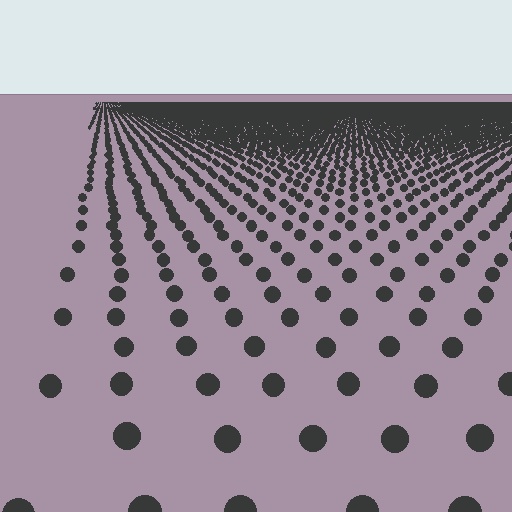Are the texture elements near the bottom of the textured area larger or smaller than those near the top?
Larger. Near the bottom, elements are closer to the viewer and appear at a bigger on-screen size.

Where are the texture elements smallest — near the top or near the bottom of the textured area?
Near the top.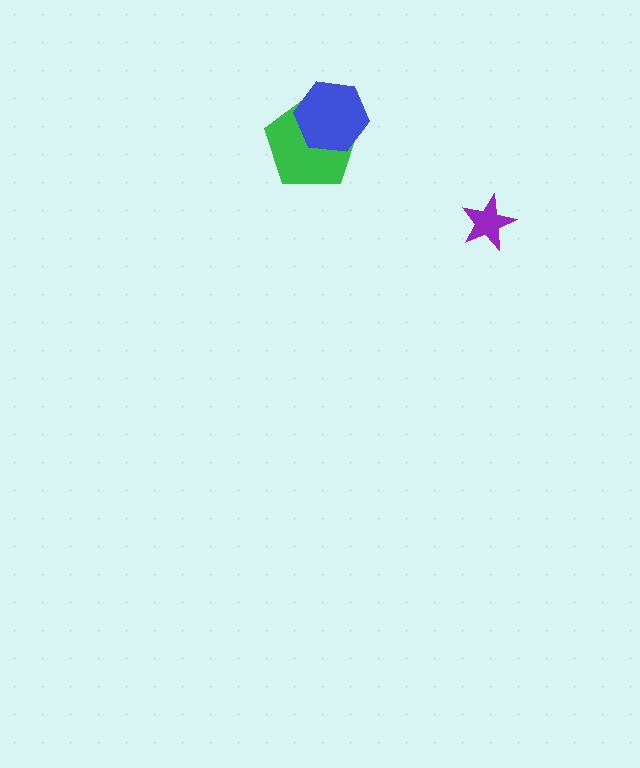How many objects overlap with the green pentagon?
1 object overlaps with the green pentagon.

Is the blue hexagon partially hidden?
No, no other shape covers it.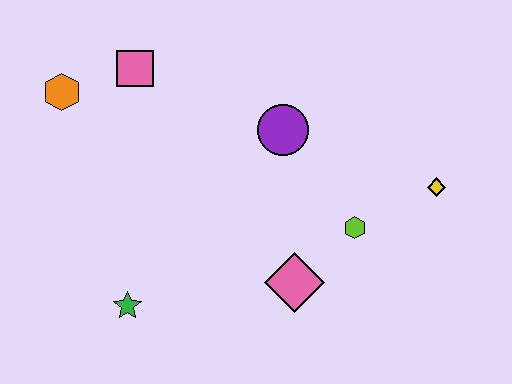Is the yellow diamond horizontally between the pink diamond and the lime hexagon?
No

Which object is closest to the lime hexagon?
The pink diamond is closest to the lime hexagon.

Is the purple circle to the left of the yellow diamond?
Yes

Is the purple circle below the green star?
No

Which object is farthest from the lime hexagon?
The orange hexagon is farthest from the lime hexagon.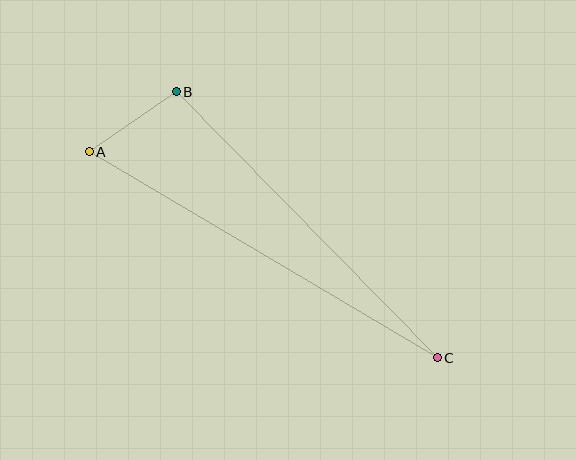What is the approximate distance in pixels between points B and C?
The distance between B and C is approximately 373 pixels.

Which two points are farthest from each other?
Points A and C are farthest from each other.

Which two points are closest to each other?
Points A and B are closest to each other.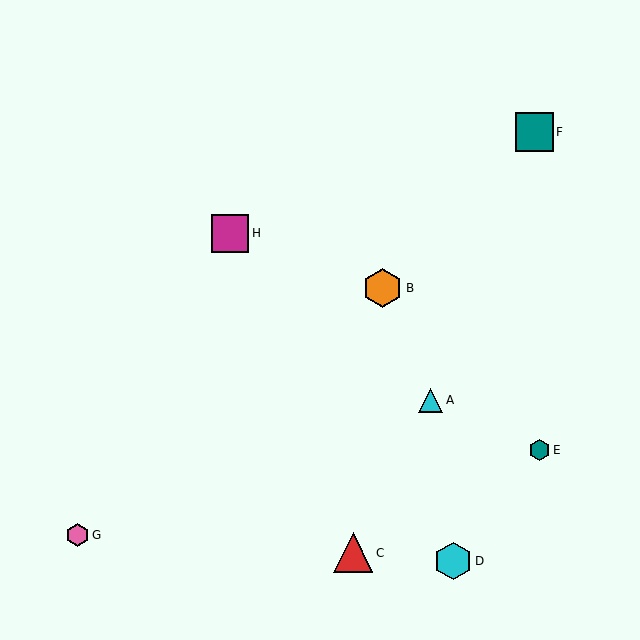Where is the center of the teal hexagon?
The center of the teal hexagon is at (539, 450).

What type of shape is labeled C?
Shape C is a red triangle.